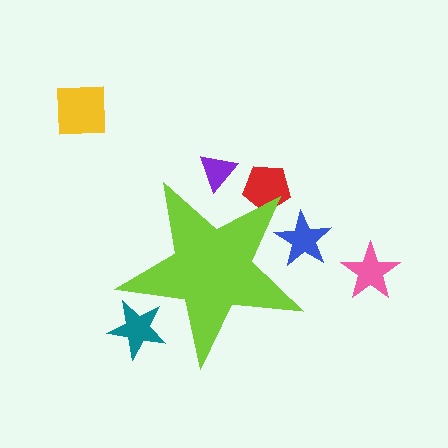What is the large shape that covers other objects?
A lime star.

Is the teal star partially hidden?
Yes, the teal star is partially hidden behind the lime star.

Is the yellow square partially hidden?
No, the yellow square is fully visible.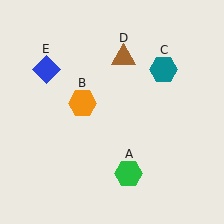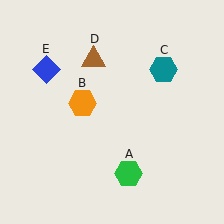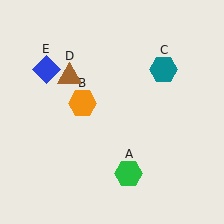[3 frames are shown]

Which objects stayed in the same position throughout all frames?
Green hexagon (object A) and orange hexagon (object B) and teal hexagon (object C) and blue diamond (object E) remained stationary.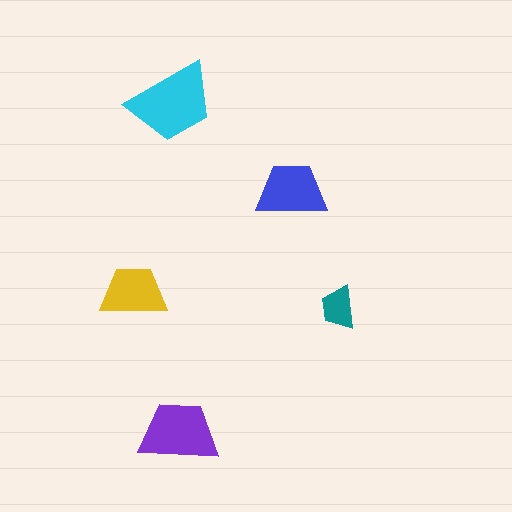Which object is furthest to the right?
The teal trapezoid is rightmost.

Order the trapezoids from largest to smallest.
the cyan one, the purple one, the blue one, the yellow one, the teal one.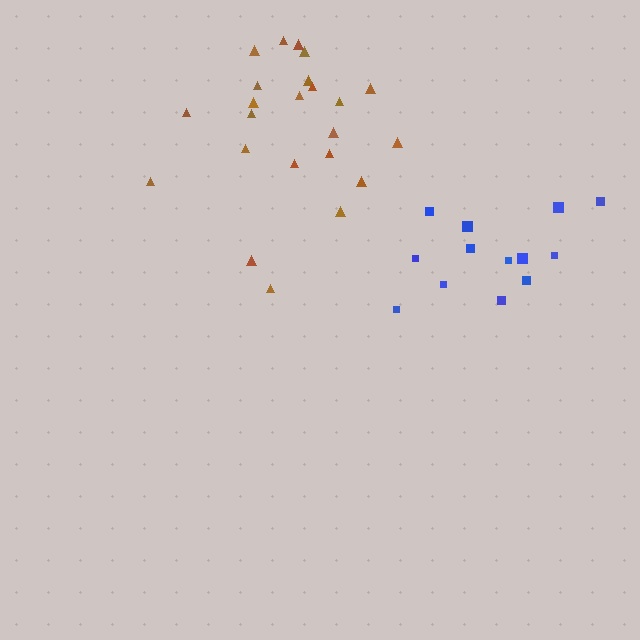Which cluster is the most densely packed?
Brown.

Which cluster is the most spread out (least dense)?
Blue.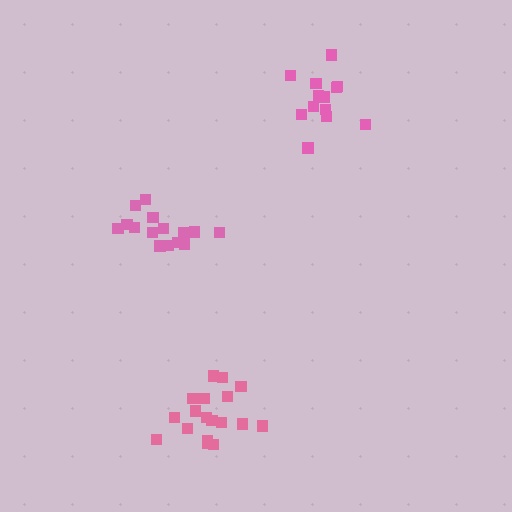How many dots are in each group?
Group 1: 13 dots, Group 2: 18 dots, Group 3: 16 dots (47 total).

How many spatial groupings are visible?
There are 3 spatial groupings.